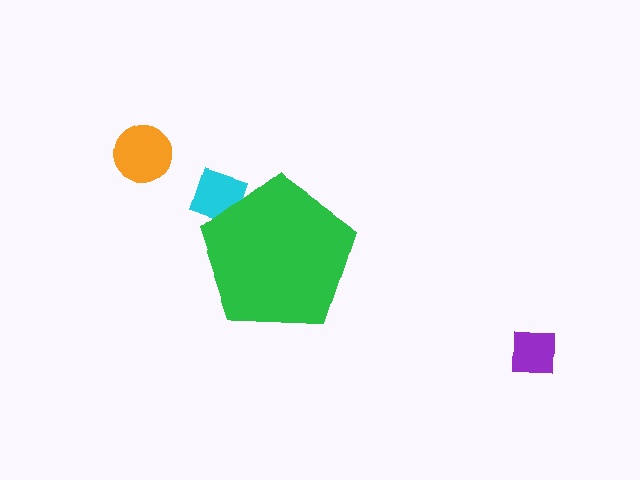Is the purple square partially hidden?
No, the purple square is fully visible.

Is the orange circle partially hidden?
No, the orange circle is fully visible.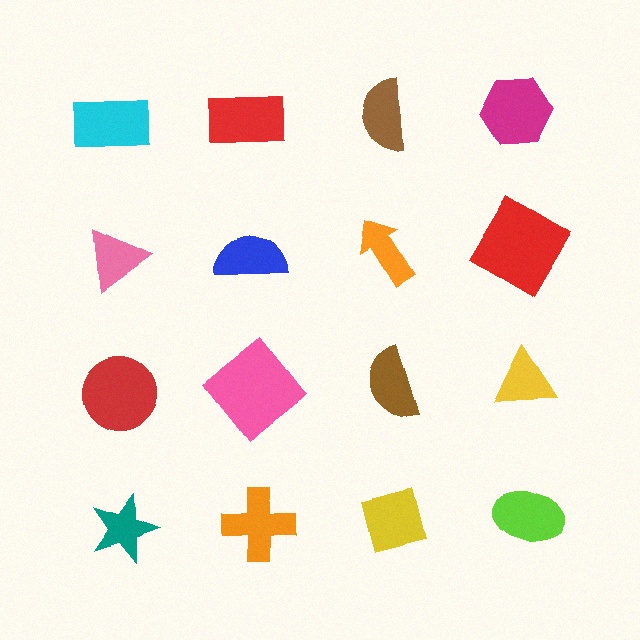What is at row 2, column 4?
A red diamond.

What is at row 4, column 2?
An orange cross.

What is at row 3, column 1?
A red circle.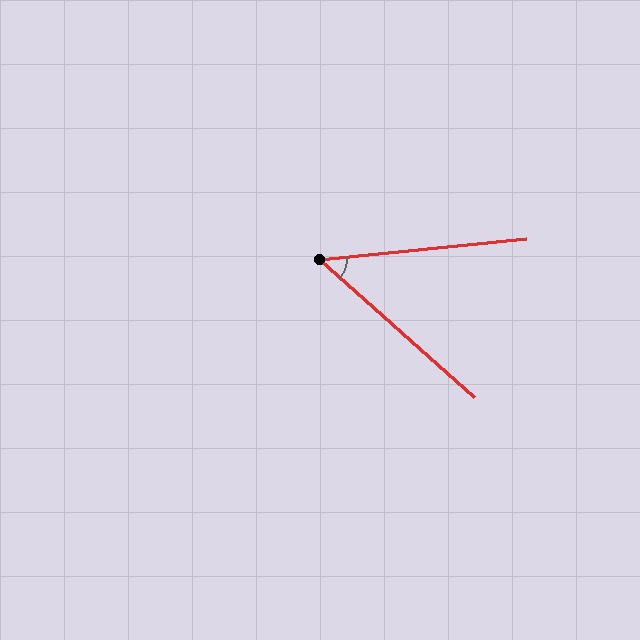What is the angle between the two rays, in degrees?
Approximately 47 degrees.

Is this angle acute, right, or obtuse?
It is acute.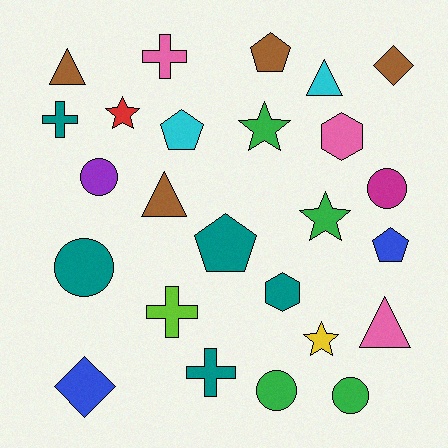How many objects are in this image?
There are 25 objects.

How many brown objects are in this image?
There are 4 brown objects.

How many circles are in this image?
There are 5 circles.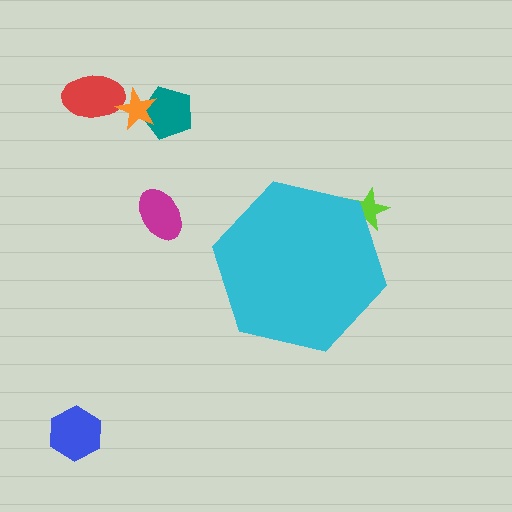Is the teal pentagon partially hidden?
No, the teal pentagon is fully visible.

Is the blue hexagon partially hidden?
No, the blue hexagon is fully visible.